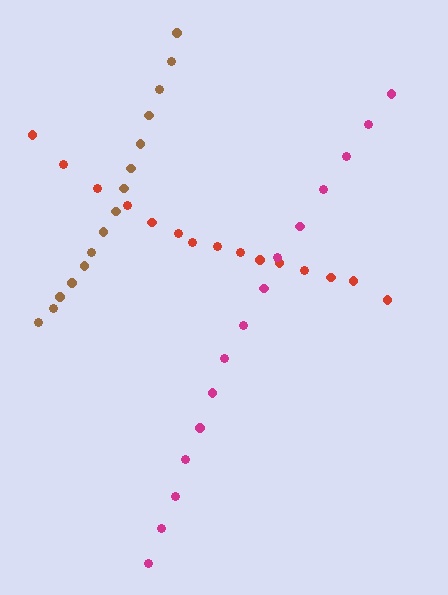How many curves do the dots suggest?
There are 3 distinct paths.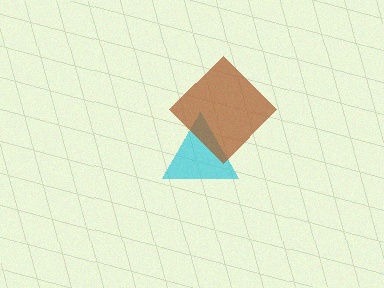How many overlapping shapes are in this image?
There are 2 overlapping shapes in the image.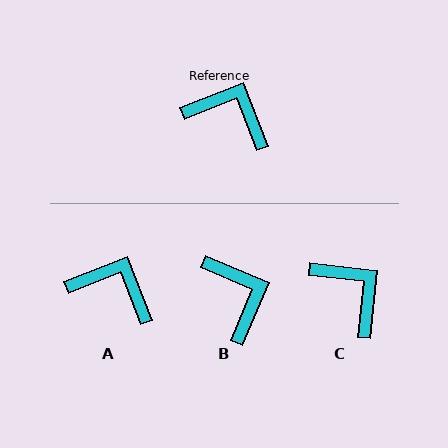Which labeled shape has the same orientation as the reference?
A.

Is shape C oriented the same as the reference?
No, it is off by about 28 degrees.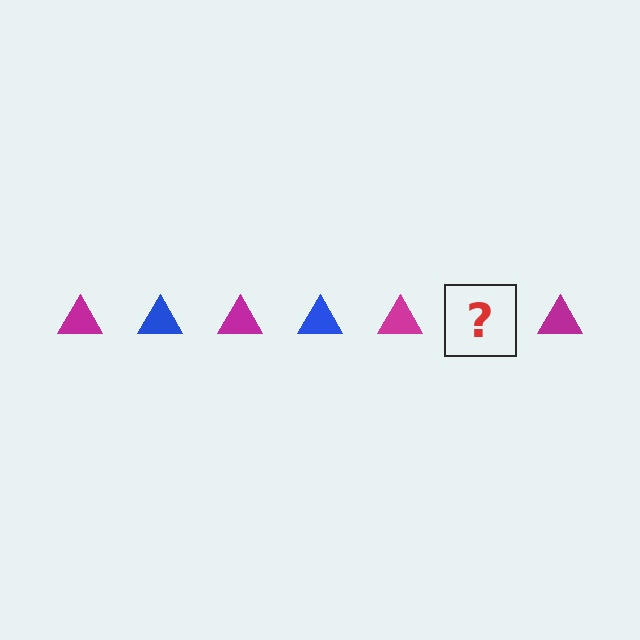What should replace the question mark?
The question mark should be replaced with a blue triangle.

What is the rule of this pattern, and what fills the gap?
The rule is that the pattern cycles through magenta, blue triangles. The gap should be filled with a blue triangle.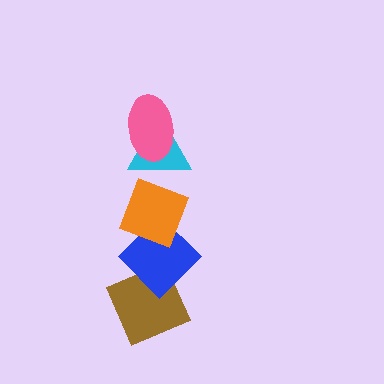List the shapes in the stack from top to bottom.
From top to bottom: the pink ellipse, the cyan triangle, the orange diamond, the blue diamond, the brown diamond.